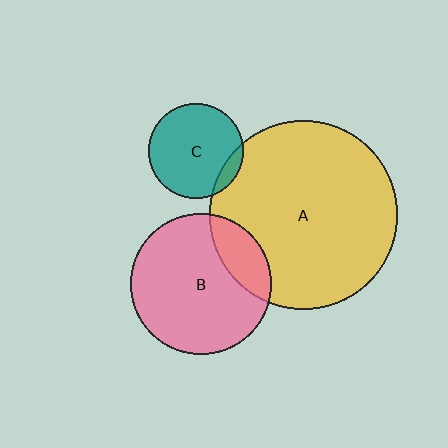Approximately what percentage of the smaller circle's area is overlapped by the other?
Approximately 10%.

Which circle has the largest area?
Circle A (yellow).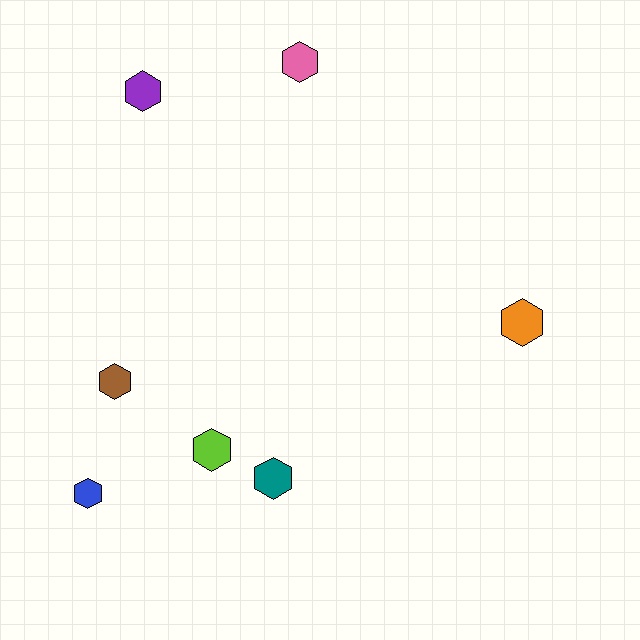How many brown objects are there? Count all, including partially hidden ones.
There is 1 brown object.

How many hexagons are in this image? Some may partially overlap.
There are 7 hexagons.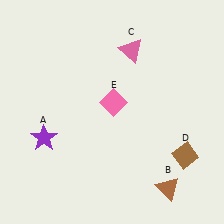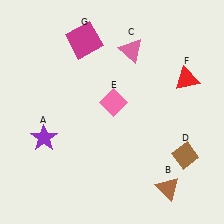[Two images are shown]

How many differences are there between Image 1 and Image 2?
There are 2 differences between the two images.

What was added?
A red triangle (F), a magenta square (G) were added in Image 2.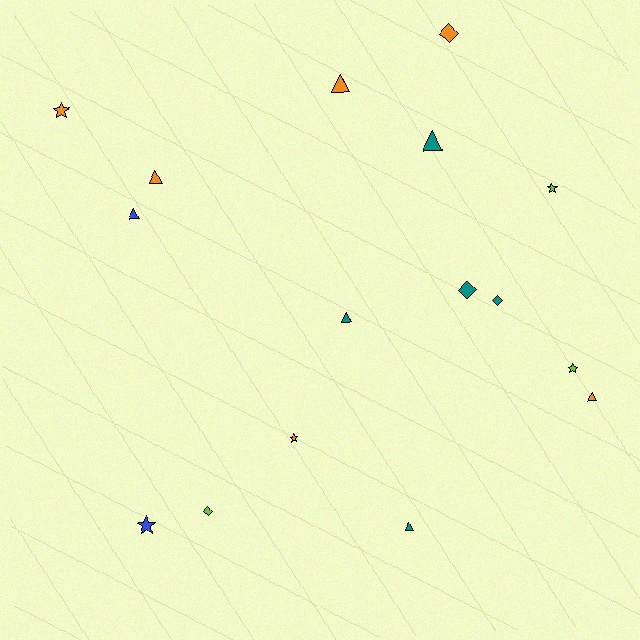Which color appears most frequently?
Orange, with 6 objects.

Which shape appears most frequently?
Triangle, with 7 objects.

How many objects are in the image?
There are 16 objects.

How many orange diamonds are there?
There is 1 orange diamond.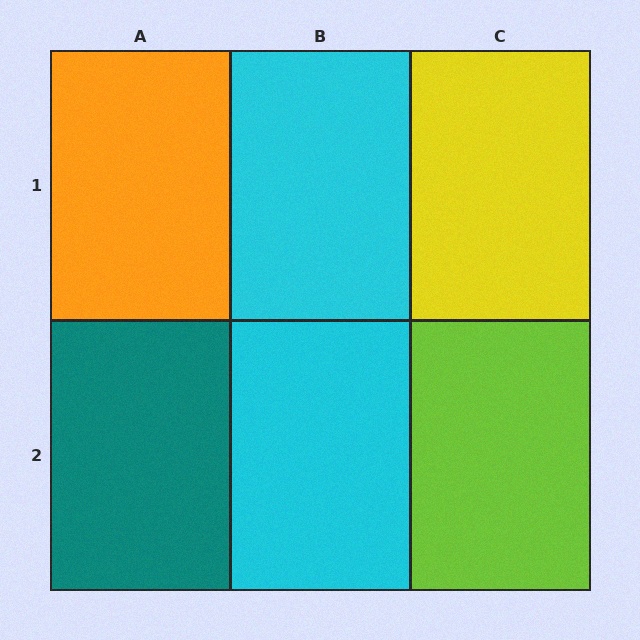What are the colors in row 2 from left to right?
Teal, cyan, lime.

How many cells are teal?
1 cell is teal.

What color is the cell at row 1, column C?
Yellow.